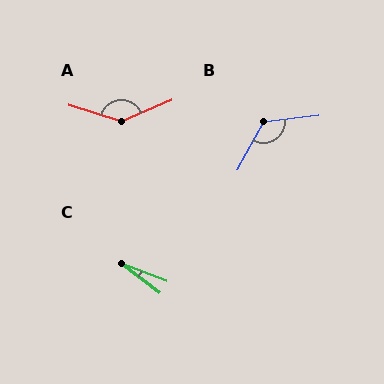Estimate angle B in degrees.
Approximately 125 degrees.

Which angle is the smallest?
C, at approximately 17 degrees.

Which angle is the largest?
A, at approximately 140 degrees.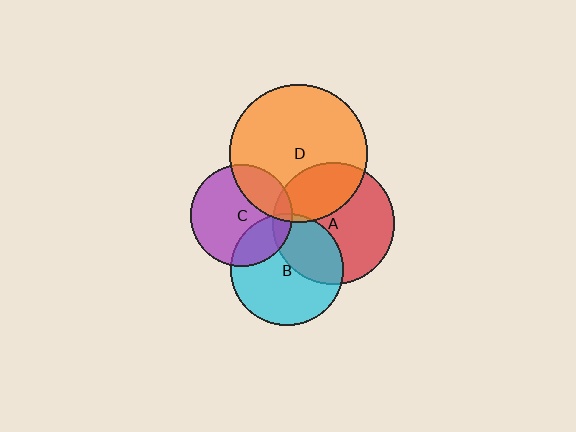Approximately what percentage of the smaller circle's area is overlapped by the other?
Approximately 30%.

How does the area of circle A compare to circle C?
Approximately 1.4 times.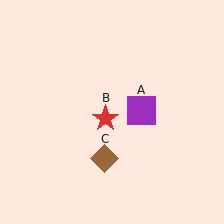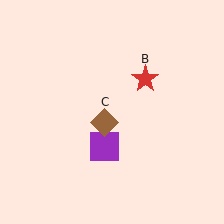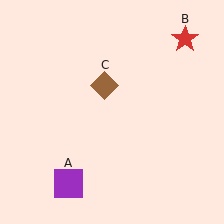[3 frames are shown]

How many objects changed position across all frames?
3 objects changed position: purple square (object A), red star (object B), brown diamond (object C).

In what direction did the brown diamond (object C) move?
The brown diamond (object C) moved up.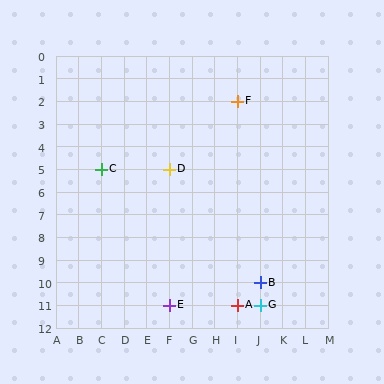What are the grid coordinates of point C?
Point C is at grid coordinates (C, 5).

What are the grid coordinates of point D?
Point D is at grid coordinates (F, 5).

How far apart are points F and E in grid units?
Points F and E are 3 columns and 9 rows apart (about 9.5 grid units diagonally).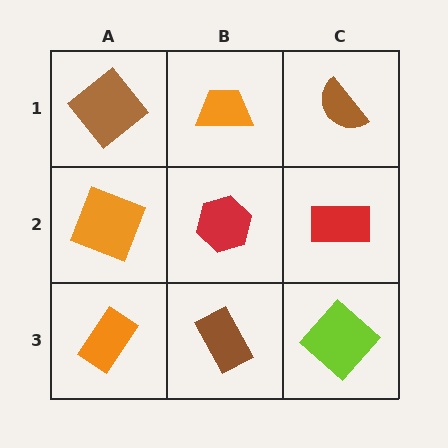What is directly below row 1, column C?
A red rectangle.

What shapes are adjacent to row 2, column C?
A brown semicircle (row 1, column C), a lime diamond (row 3, column C), a red hexagon (row 2, column B).